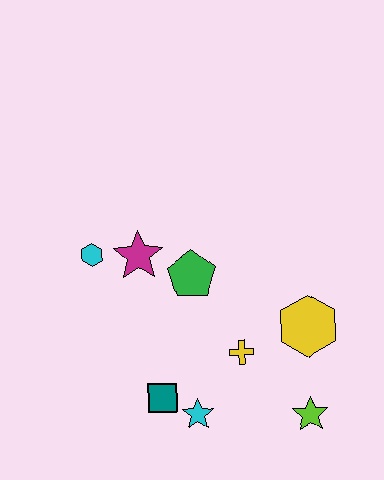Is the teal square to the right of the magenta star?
Yes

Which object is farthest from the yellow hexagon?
The cyan hexagon is farthest from the yellow hexagon.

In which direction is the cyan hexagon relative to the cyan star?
The cyan hexagon is above the cyan star.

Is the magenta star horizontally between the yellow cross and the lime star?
No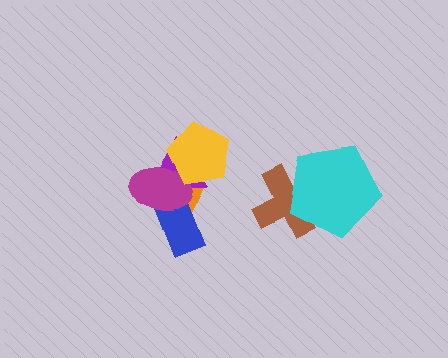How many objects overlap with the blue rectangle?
2 objects overlap with the blue rectangle.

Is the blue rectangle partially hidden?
Yes, it is partially covered by another shape.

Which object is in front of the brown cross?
The cyan pentagon is in front of the brown cross.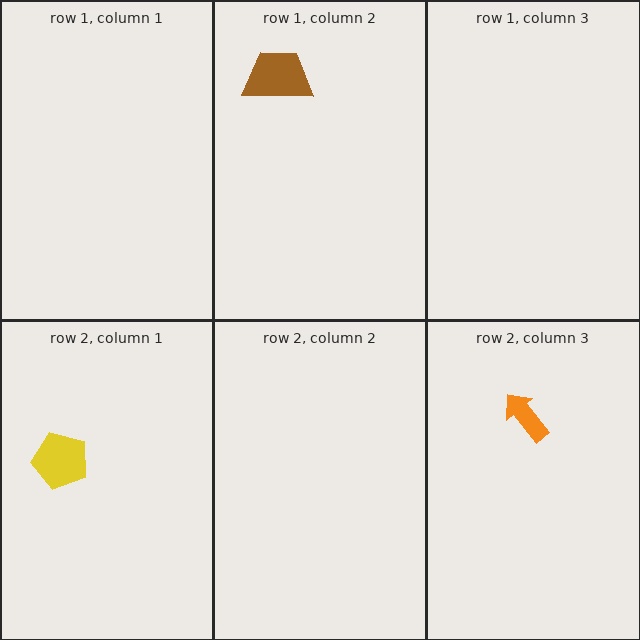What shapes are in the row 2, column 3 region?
The orange arrow.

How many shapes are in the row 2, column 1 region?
1.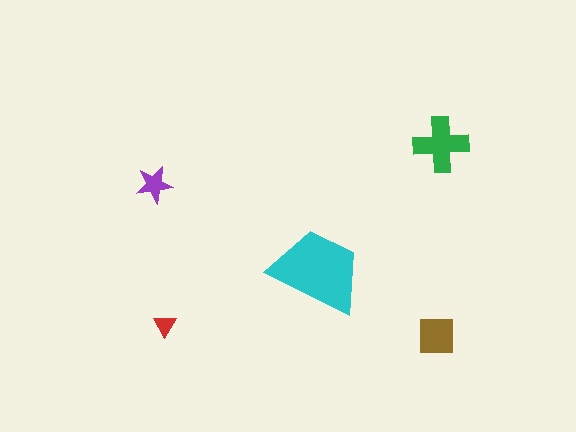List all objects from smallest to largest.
The red triangle, the purple star, the brown square, the green cross, the cyan trapezoid.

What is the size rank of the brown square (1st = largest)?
3rd.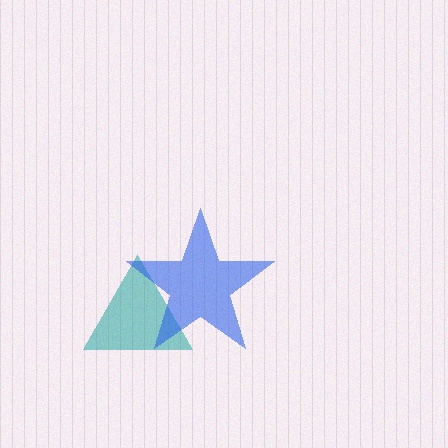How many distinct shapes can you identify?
There are 2 distinct shapes: a teal triangle, a blue star.